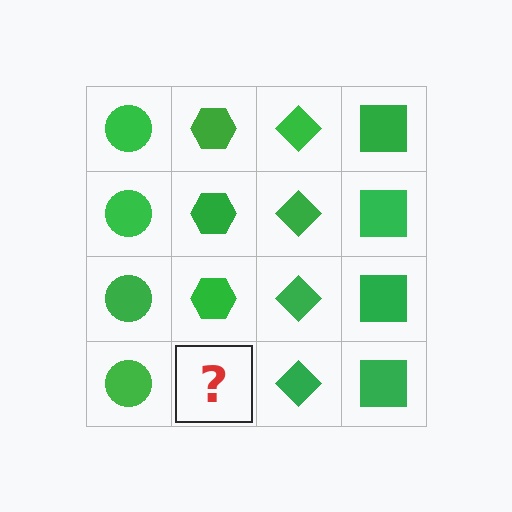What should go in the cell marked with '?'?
The missing cell should contain a green hexagon.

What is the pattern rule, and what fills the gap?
The rule is that each column has a consistent shape. The gap should be filled with a green hexagon.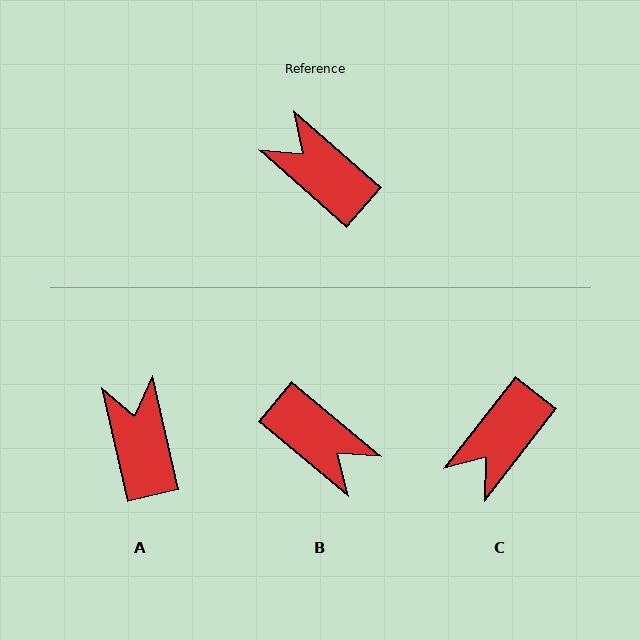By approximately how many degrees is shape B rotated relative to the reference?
Approximately 179 degrees clockwise.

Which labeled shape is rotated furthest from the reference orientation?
B, about 179 degrees away.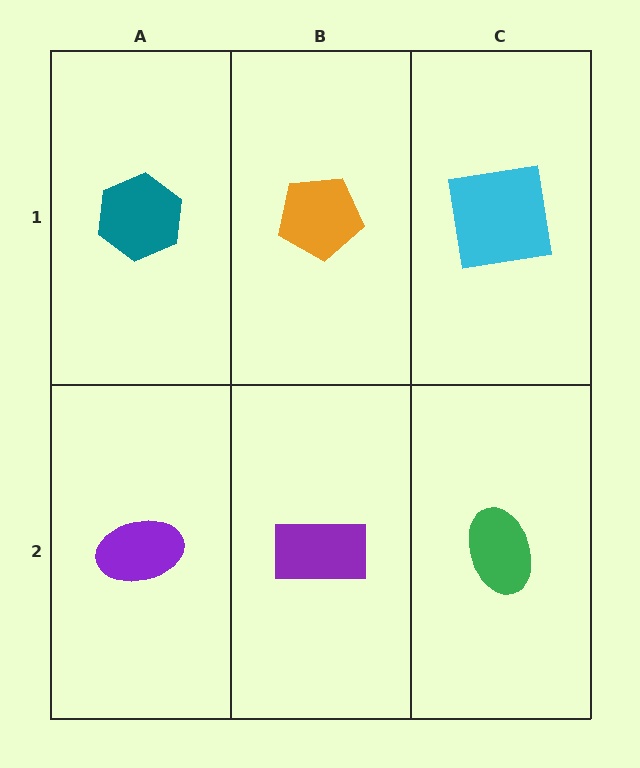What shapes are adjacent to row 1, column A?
A purple ellipse (row 2, column A), an orange pentagon (row 1, column B).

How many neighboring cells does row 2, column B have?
3.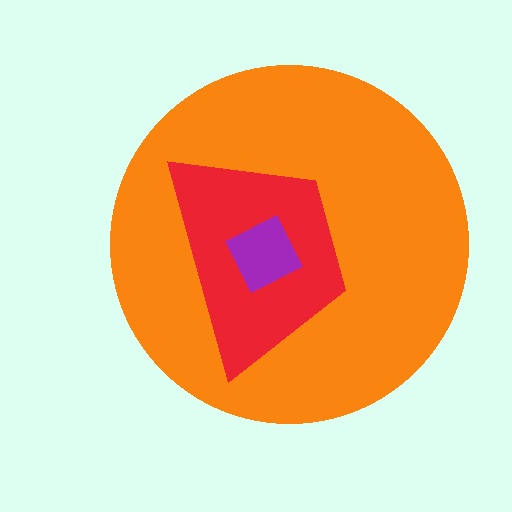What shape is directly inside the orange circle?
The red trapezoid.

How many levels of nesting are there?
3.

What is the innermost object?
The purple square.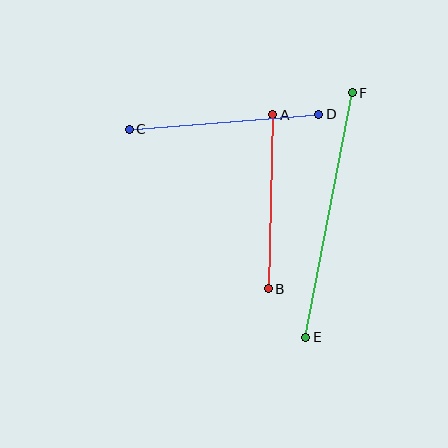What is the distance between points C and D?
The distance is approximately 190 pixels.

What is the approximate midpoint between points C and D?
The midpoint is at approximately (224, 122) pixels.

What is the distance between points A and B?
The distance is approximately 174 pixels.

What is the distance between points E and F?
The distance is approximately 249 pixels.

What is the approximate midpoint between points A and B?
The midpoint is at approximately (271, 202) pixels.